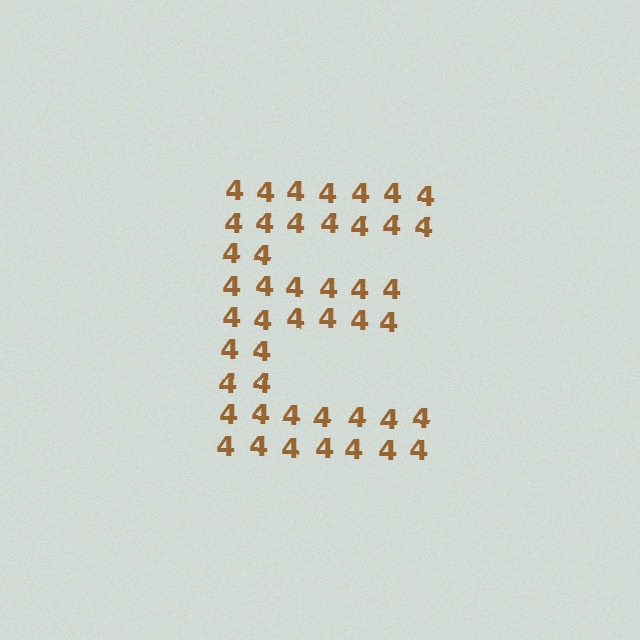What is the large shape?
The large shape is the letter E.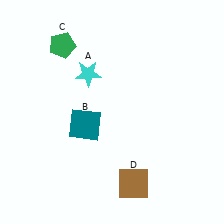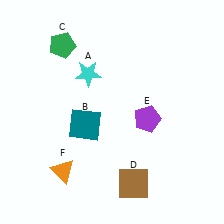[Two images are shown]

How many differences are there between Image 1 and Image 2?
There are 2 differences between the two images.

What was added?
A purple pentagon (E), an orange triangle (F) were added in Image 2.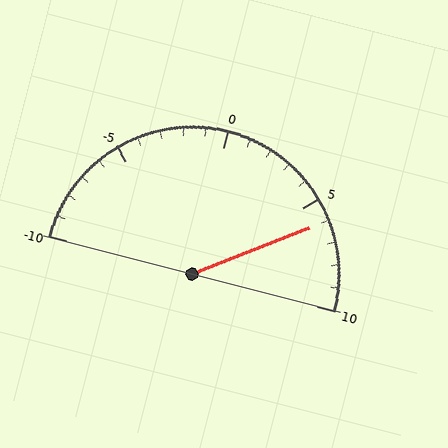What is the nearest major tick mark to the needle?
The nearest major tick mark is 5.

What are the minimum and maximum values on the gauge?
The gauge ranges from -10 to 10.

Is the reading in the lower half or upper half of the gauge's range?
The reading is in the upper half of the range (-10 to 10).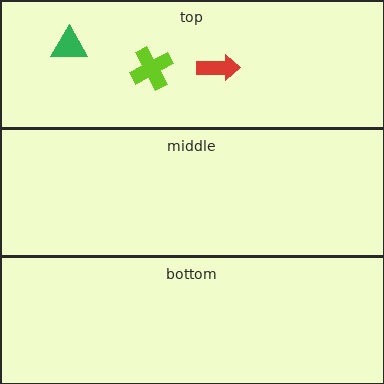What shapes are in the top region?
The green triangle, the red arrow, the lime cross.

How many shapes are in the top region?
3.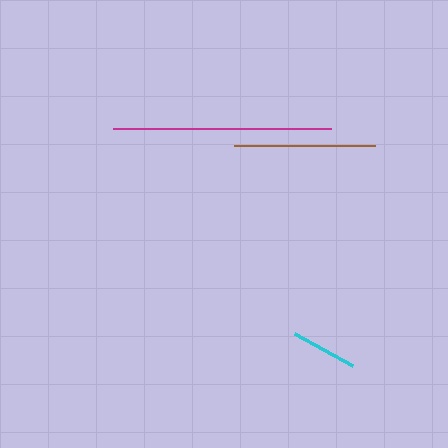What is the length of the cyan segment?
The cyan segment is approximately 67 pixels long.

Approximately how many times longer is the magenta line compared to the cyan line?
The magenta line is approximately 3.3 times the length of the cyan line.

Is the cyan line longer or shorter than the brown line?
The brown line is longer than the cyan line.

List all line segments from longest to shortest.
From longest to shortest: magenta, brown, cyan.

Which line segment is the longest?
The magenta line is the longest at approximately 218 pixels.